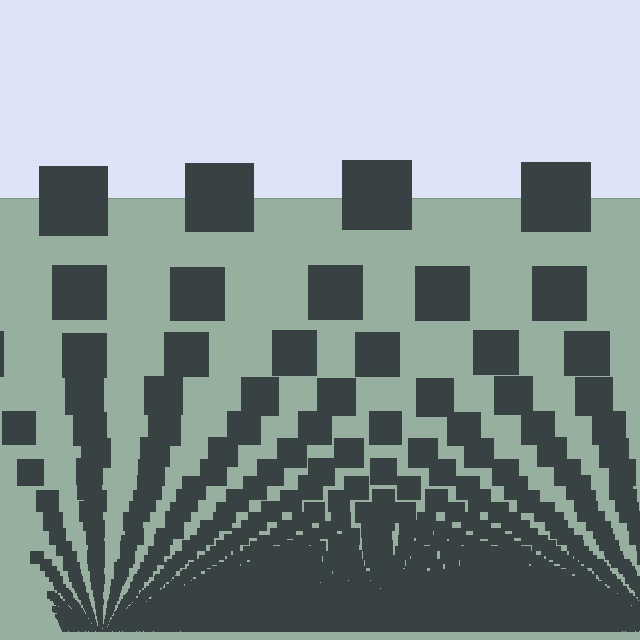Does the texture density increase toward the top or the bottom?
Density increases toward the bottom.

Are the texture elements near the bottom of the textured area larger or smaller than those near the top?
Smaller. The gradient is inverted — elements near the bottom are smaller and denser.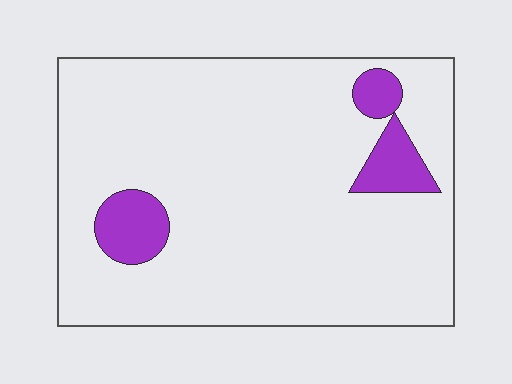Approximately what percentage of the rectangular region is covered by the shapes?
Approximately 10%.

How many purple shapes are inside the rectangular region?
3.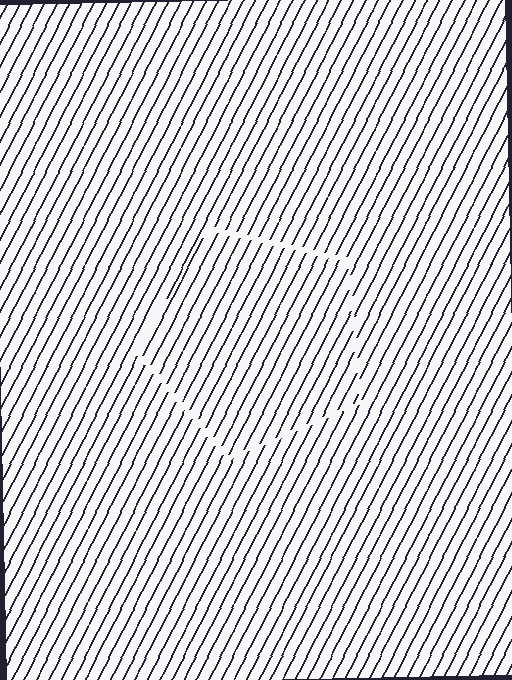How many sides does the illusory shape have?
5 sides — the line-ends trace a pentagon.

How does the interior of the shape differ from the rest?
The interior of the shape contains the same grating, shifted by half a period — the contour is defined by the phase discontinuity where line-ends from the inner and outer gratings abut.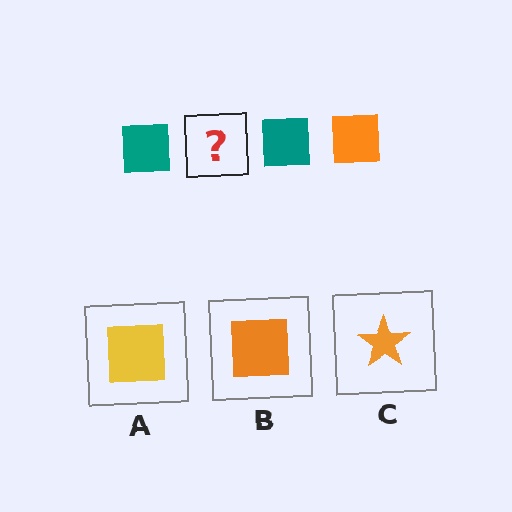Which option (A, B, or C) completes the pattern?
B.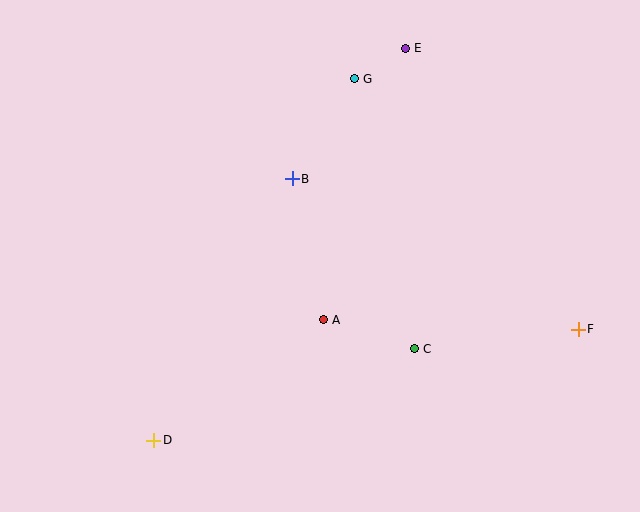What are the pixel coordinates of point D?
Point D is at (154, 440).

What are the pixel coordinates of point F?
Point F is at (578, 329).